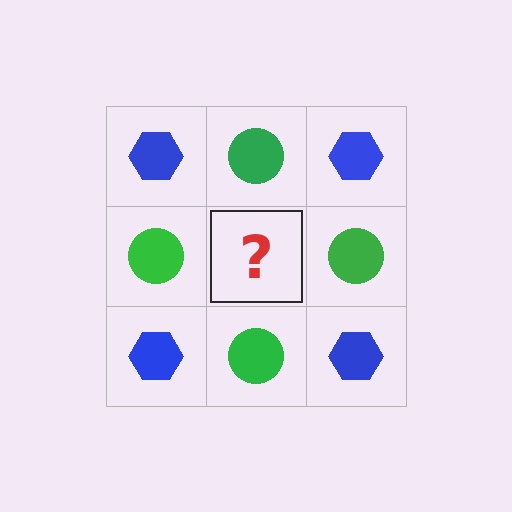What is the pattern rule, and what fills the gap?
The rule is that it alternates blue hexagon and green circle in a checkerboard pattern. The gap should be filled with a blue hexagon.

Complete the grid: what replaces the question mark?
The question mark should be replaced with a blue hexagon.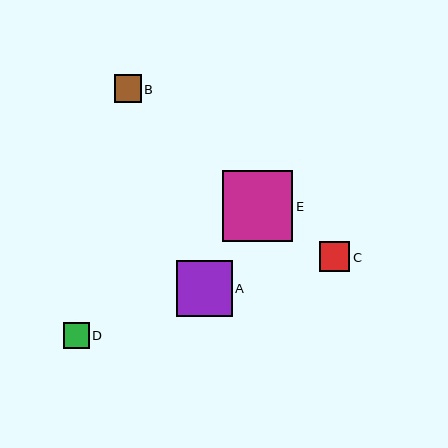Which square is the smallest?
Square D is the smallest with a size of approximately 26 pixels.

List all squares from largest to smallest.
From largest to smallest: E, A, C, B, D.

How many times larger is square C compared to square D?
Square C is approximately 1.1 times the size of square D.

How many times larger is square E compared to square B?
Square E is approximately 2.6 times the size of square B.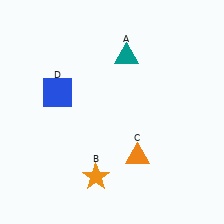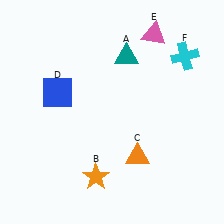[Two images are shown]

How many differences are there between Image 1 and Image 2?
There are 2 differences between the two images.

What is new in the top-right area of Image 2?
A cyan cross (F) was added in the top-right area of Image 2.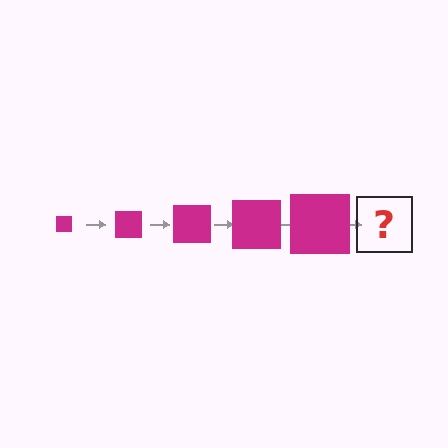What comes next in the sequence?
The next element should be a magenta square, larger than the previous one.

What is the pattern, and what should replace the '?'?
The pattern is that the square gets progressively larger each step. The '?' should be a magenta square, larger than the previous one.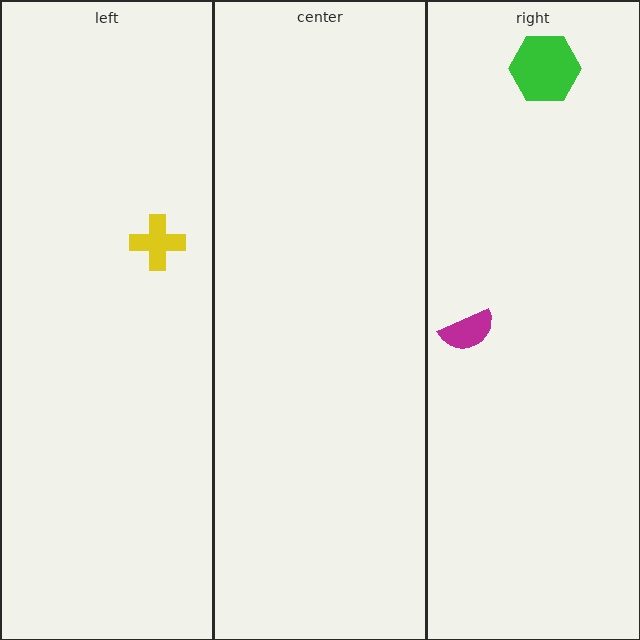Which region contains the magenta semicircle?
The right region.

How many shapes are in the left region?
1.